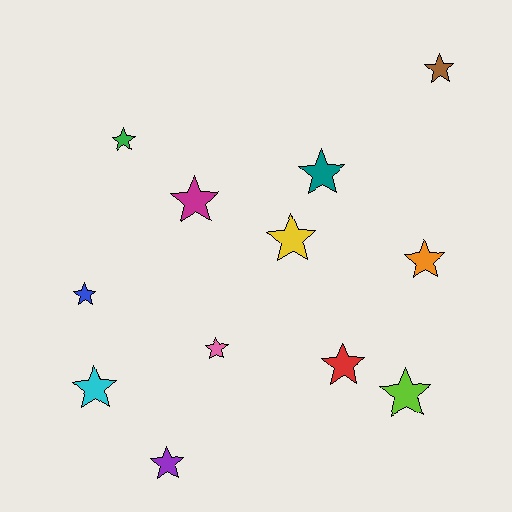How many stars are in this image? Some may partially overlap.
There are 12 stars.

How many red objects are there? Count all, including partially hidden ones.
There is 1 red object.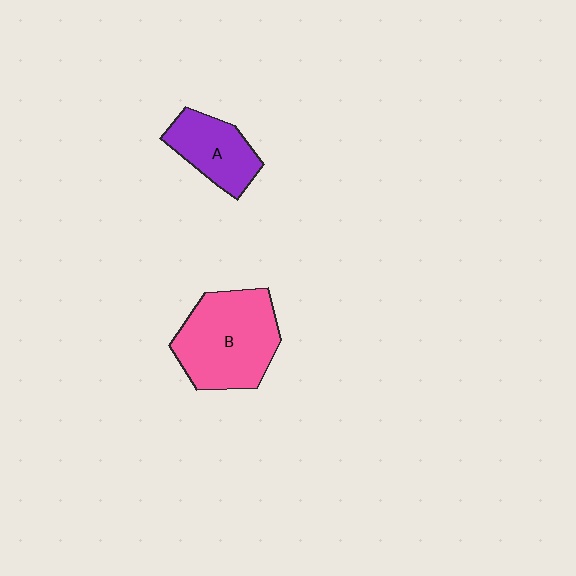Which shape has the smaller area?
Shape A (purple).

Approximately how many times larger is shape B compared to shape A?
Approximately 1.7 times.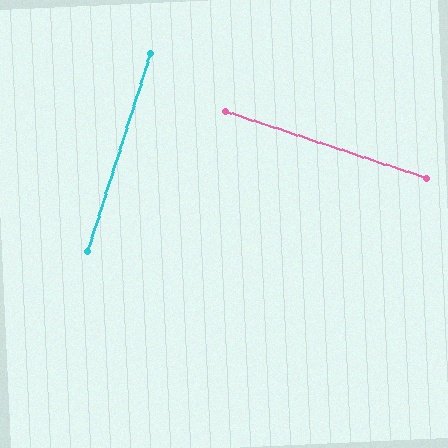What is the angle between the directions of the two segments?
Approximately 89 degrees.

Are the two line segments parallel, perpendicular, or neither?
Perpendicular — they meet at approximately 89°.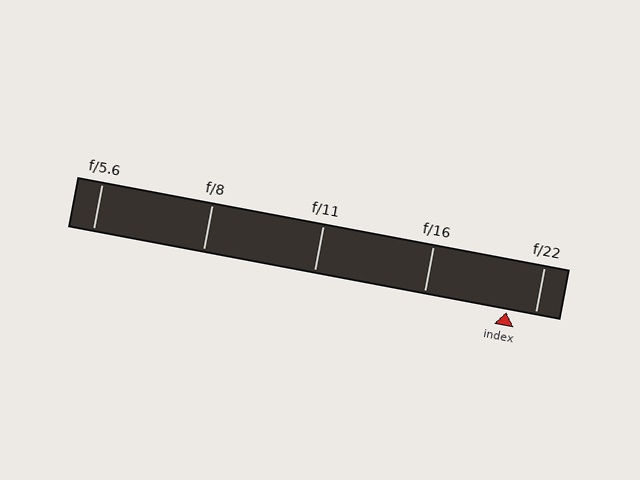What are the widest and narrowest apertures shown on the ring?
The widest aperture shown is f/5.6 and the narrowest is f/22.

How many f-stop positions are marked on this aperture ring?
There are 5 f-stop positions marked.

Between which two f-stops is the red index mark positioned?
The index mark is between f/16 and f/22.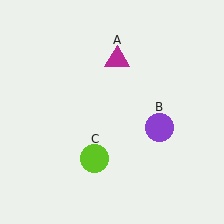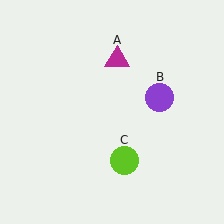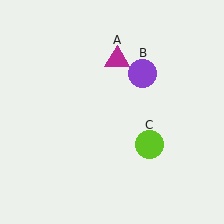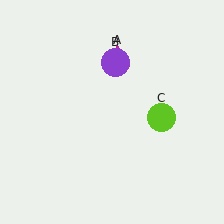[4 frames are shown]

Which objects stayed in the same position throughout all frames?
Magenta triangle (object A) remained stationary.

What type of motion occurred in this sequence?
The purple circle (object B), lime circle (object C) rotated counterclockwise around the center of the scene.